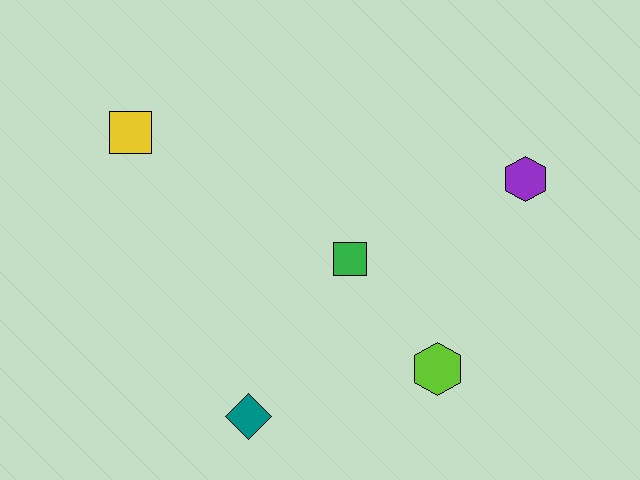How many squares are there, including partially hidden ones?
There are 2 squares.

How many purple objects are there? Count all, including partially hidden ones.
There is 1 purple object.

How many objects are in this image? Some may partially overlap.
There are 5 objects.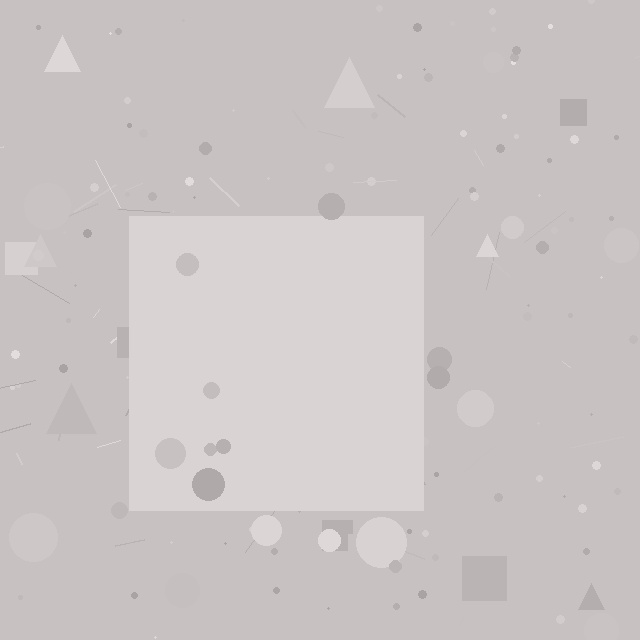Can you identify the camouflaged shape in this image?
The camouflaged shape is a square.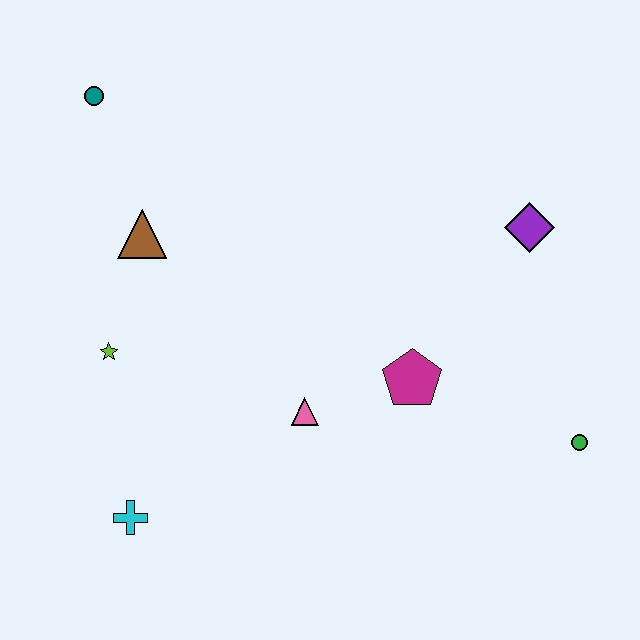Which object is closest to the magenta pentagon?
The pink triangle is closest to the magenta pentagon.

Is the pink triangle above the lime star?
No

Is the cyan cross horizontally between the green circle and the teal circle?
Yes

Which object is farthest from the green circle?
The teal circle is farthest from the green circle.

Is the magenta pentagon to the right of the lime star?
Yes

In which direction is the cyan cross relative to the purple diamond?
The cyan cross is to the left of the purple diamond.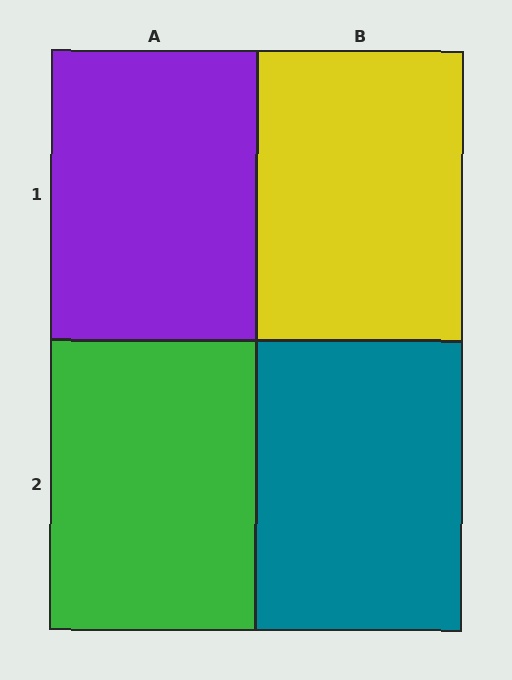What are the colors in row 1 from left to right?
Purple, yellow.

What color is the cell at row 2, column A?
Green.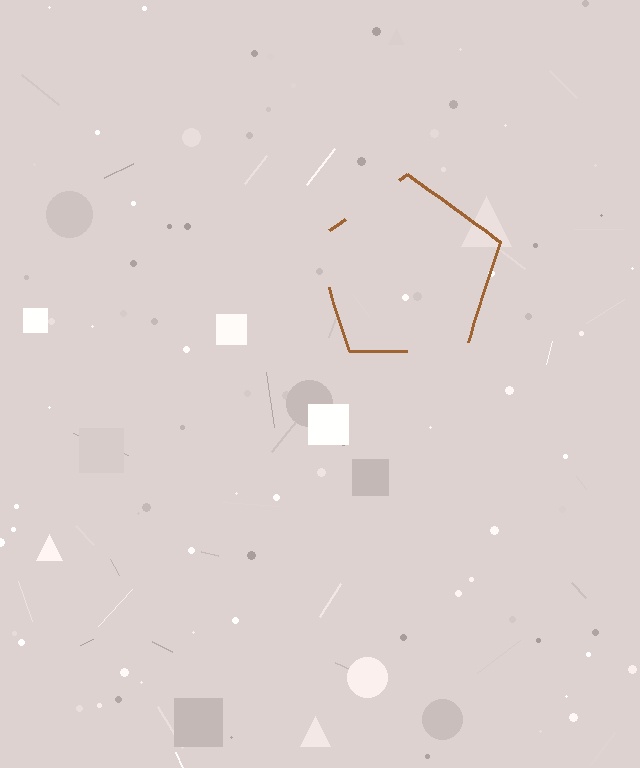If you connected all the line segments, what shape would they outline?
They would outline a pentagon.